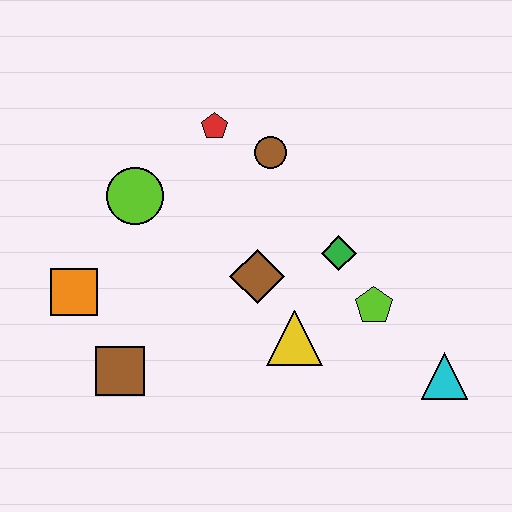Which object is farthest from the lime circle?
The cyan triangle is farthest from the lime circle.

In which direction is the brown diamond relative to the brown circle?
The brown diamond is below the brown circle.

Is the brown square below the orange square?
Yes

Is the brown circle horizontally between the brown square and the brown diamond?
No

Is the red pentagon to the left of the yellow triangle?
Yes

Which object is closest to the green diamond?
The lime pentagon is closest to the green diamond.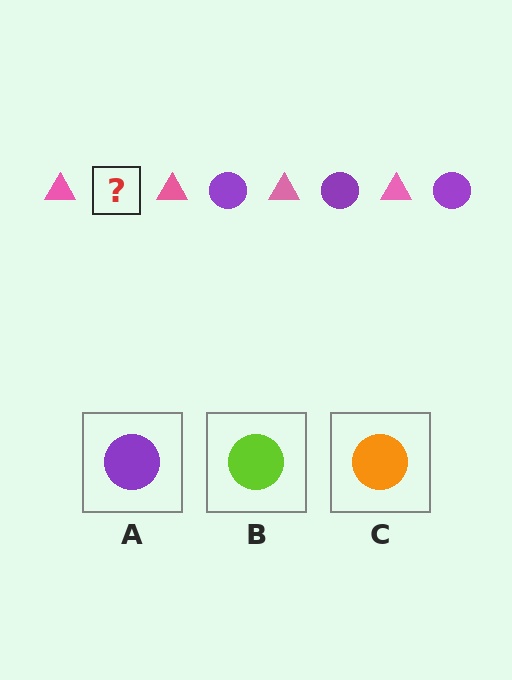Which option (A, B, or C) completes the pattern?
A.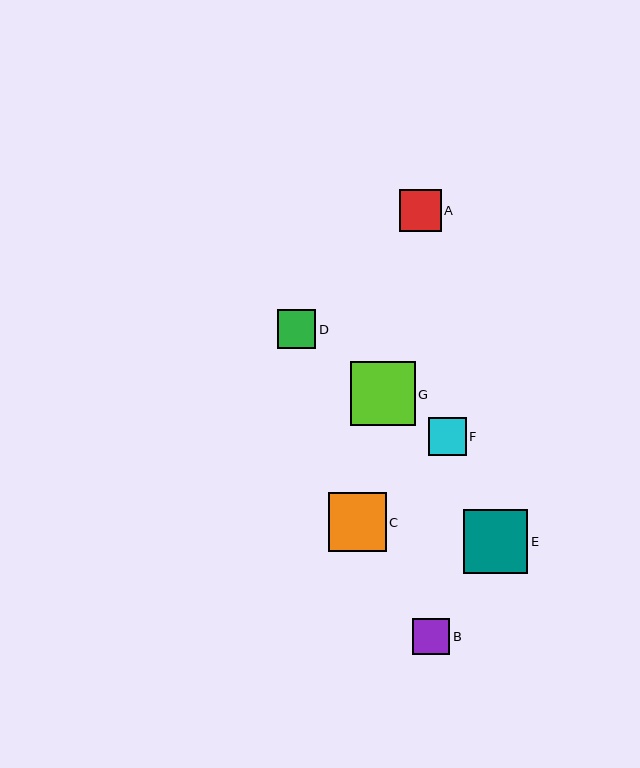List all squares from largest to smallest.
From largest to smallest: E, G, C, A, D, F, B.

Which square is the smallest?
Square B is the smallest with a size of approximately 37 pixels.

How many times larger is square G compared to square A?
Square G is approximately 1.5 times the size of square A.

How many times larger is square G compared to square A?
Square G is approximately 1.5 times the size of square A.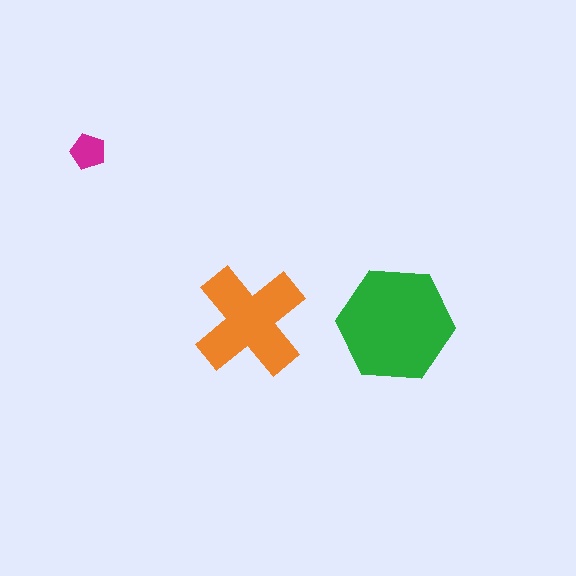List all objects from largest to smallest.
The green hexagon, the orange cross, the magenta pentagon.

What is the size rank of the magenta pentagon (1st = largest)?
3rd.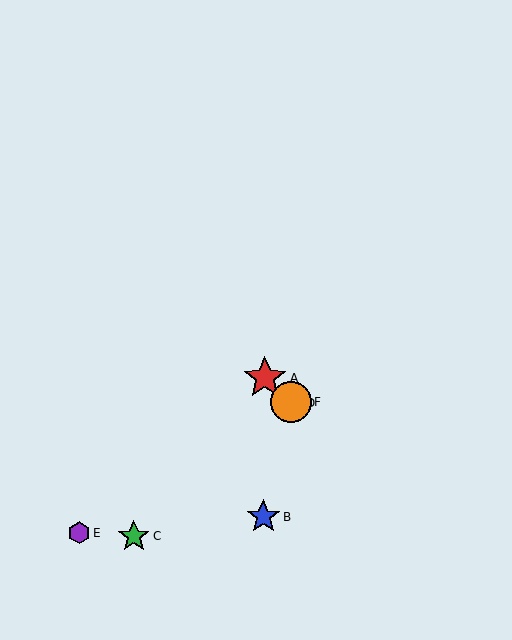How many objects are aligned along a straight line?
3 objects (A, D, F) are aligned along a straight line.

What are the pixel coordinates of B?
Object B is at (263, 517).